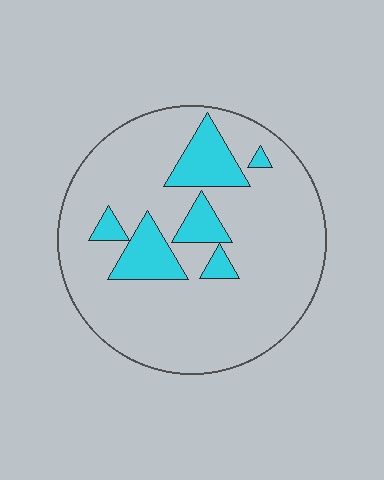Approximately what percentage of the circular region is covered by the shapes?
Approximately 15%.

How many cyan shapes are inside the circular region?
6.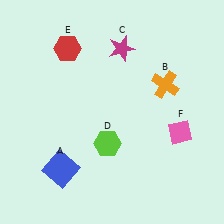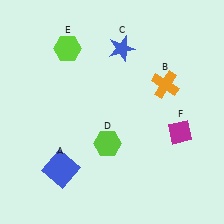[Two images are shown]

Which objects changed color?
C changed from magenta to blue. E changed from red to lime. F changed from pink to magenta.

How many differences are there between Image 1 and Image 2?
There are 3 differences between the two images.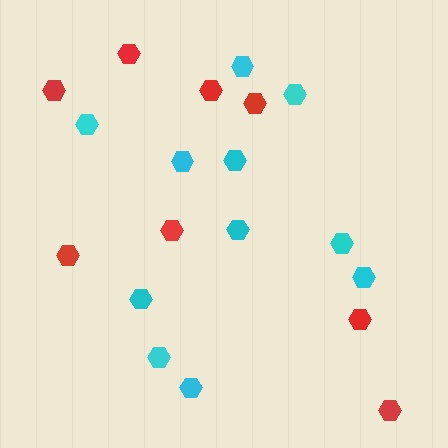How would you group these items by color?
There are 2 groups: one group of red hexagons (8) and one group of cyan hexagons (11).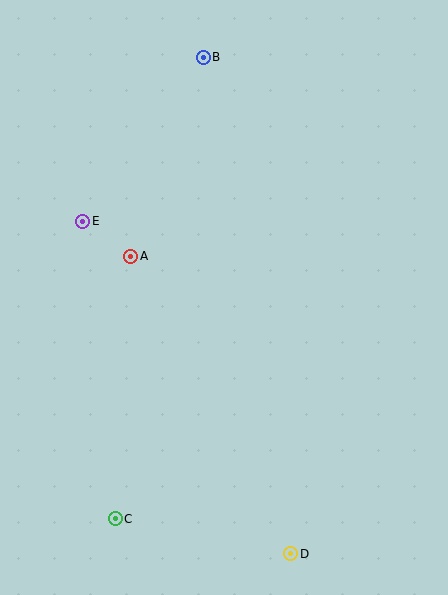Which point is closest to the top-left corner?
Point B is closest to the top-left corner.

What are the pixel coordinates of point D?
Point D is at (291, 554).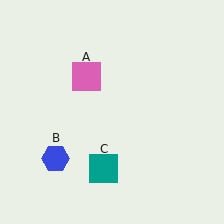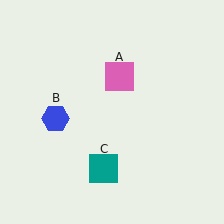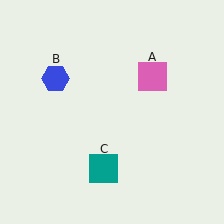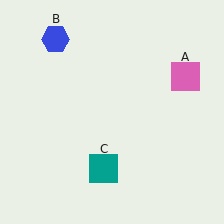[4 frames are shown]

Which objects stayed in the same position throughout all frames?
Teal square (object C) remained stationary.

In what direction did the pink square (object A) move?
The pink square (object A) moved right.